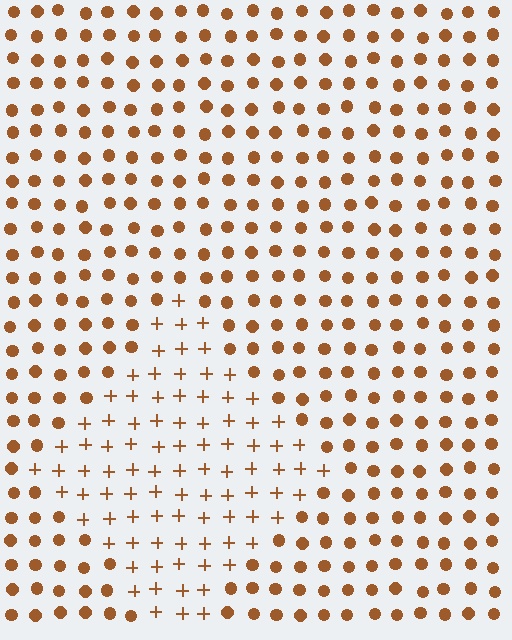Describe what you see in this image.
The image is filled with small brown elements arranged in a uniform grid. A diamond-shaped region contains plus signs, while the surrounding area contains circles. The boundary is defined purely by the change in element shape.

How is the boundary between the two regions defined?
The boundary is defined by a change in element shape: plus signs inside vs. circles outside. All elements share the same color and spacing.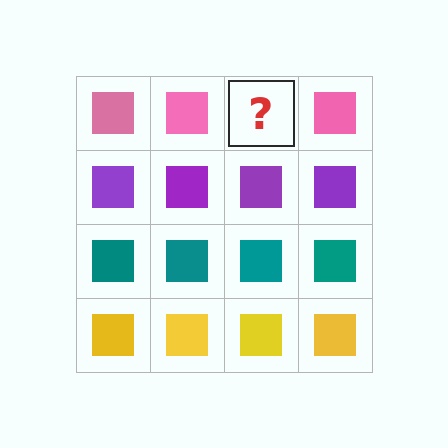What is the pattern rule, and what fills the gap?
The rule is that each row has a consistent color. The gap should be filled with a pink square.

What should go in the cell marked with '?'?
The missing cell should contain a pink square.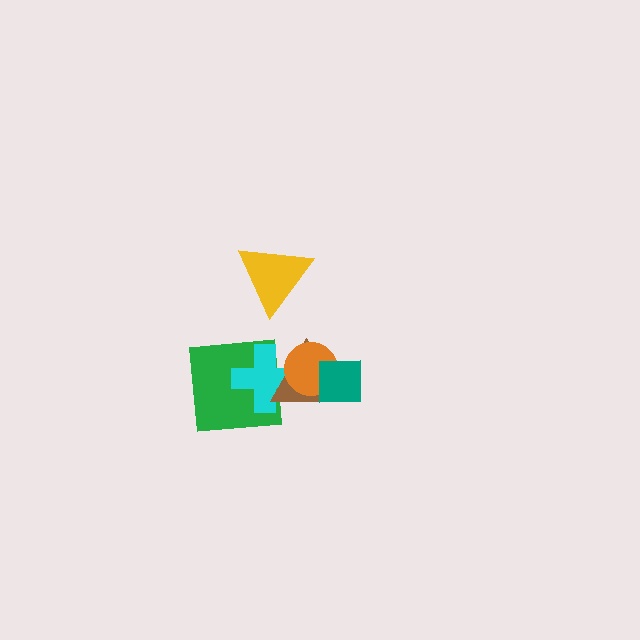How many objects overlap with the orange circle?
3 objects overlap with the orange circle.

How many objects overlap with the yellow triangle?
0 objects overlap with the yellow triangle.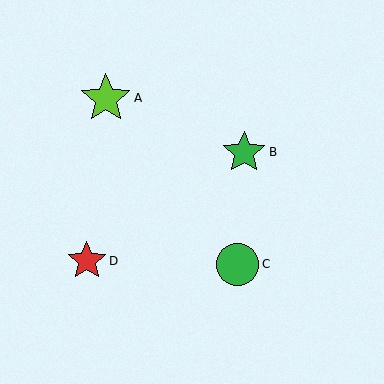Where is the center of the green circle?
The center of the green circle is at (238, 264).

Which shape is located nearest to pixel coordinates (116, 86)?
The lime star (labeled A) at (106, 99) is nearest to that location.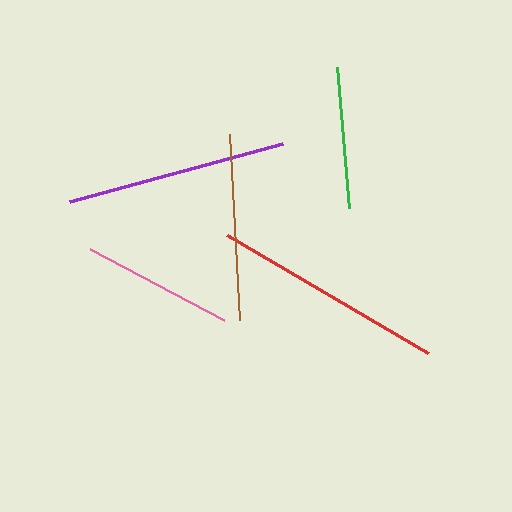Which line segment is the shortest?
The green line is the shortest at approximately 142 pixels.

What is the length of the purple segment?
The purple segment is approximately 221 pixels long.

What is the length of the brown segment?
The brown segment is approximately 187 pixels long.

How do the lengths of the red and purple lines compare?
The red and purple lines are approximately the same length.